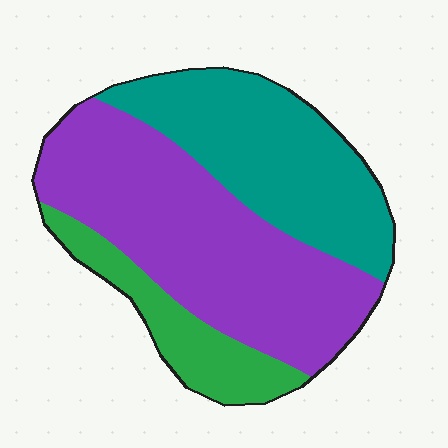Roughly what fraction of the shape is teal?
Teal takes up about one third (1/3) of the shape.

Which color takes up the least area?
Green, at roughly 15%.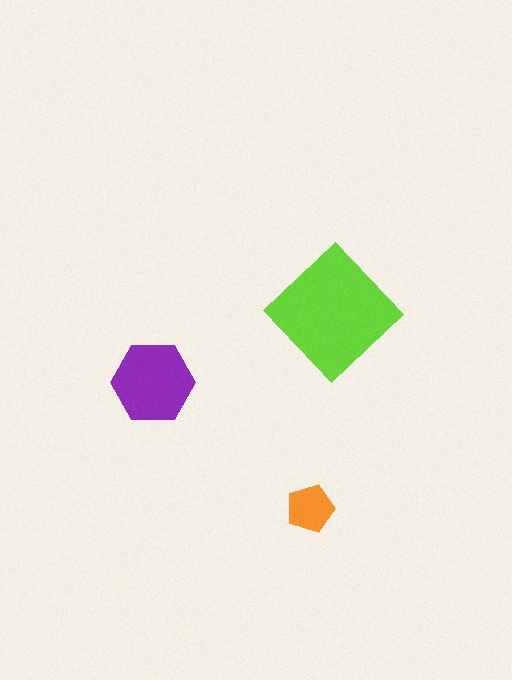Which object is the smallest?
The orange pentagon.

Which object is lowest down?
The orange pentagon is bottommost.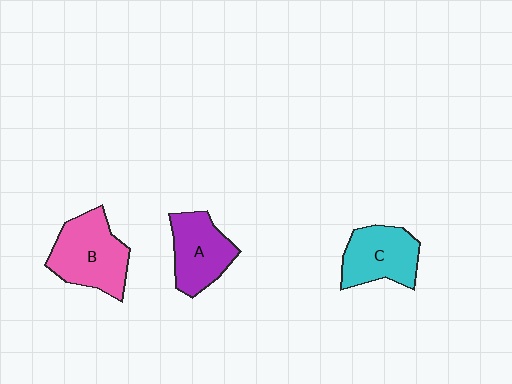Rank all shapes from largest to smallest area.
From largest to smallest: B (pink), C (cyan), A (purple).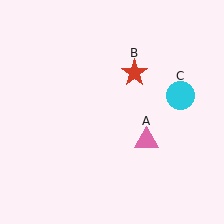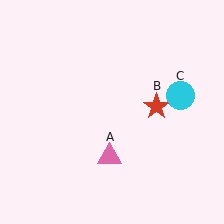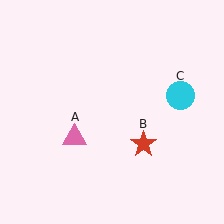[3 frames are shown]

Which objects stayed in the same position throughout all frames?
Cyan circle (object C) remained stationary.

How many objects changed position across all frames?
2 objects changed position: pink triangle (object A), red star (object B).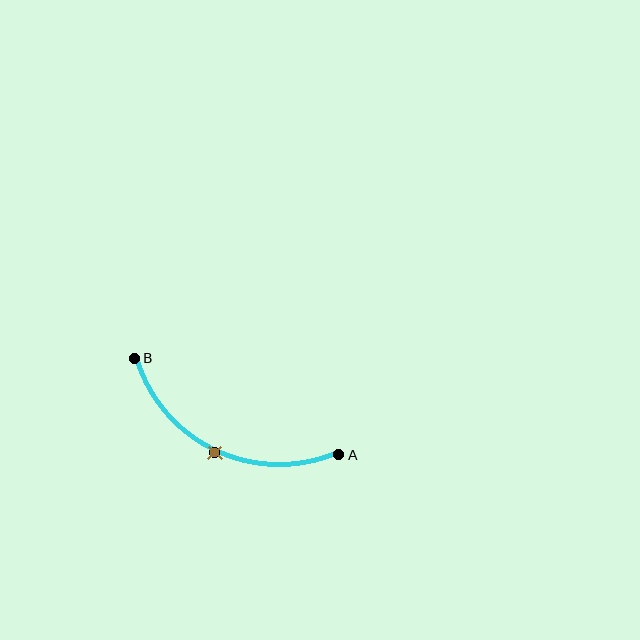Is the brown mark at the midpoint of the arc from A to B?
Yes. The brown mark lies on the arc at equal arc-length from both A and B — it is the arc midpoint.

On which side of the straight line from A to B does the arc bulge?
The arc bulges below the straight line connecting A and B.